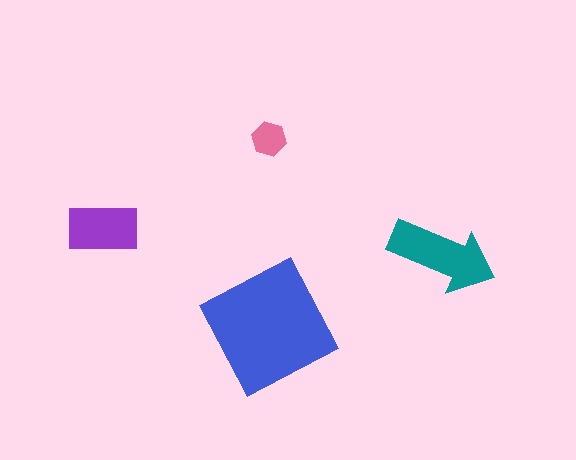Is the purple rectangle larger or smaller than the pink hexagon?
Larger.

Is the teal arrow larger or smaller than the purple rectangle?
Larger.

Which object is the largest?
The blue square.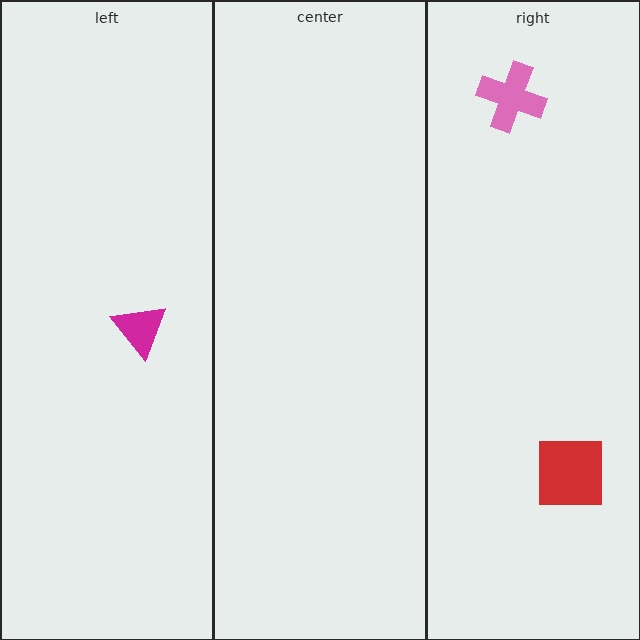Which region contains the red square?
The right region.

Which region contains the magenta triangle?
The left region.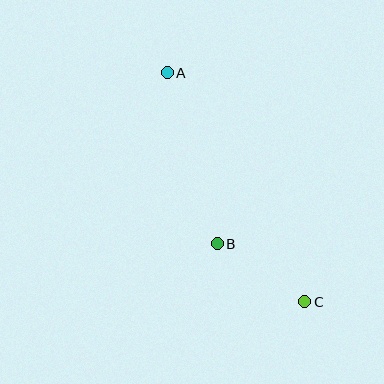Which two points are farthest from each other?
Points A and C are farthest from each other.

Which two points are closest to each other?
Points B and C are closest to each other.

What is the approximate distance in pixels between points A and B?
The distance between A and B is approximately 178 pixels.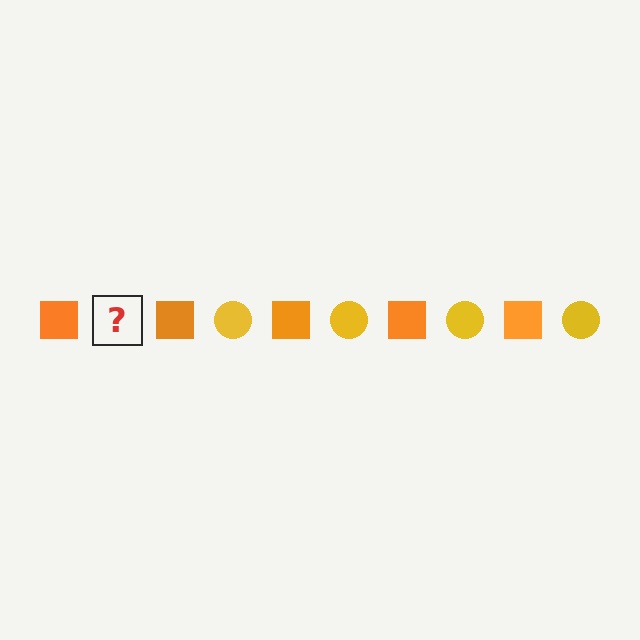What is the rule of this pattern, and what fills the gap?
The rule is that the pattern alternates between orange square and yellow circle. The gap should be filled with a yellow circle.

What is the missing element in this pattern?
The missing element is a yellow circle.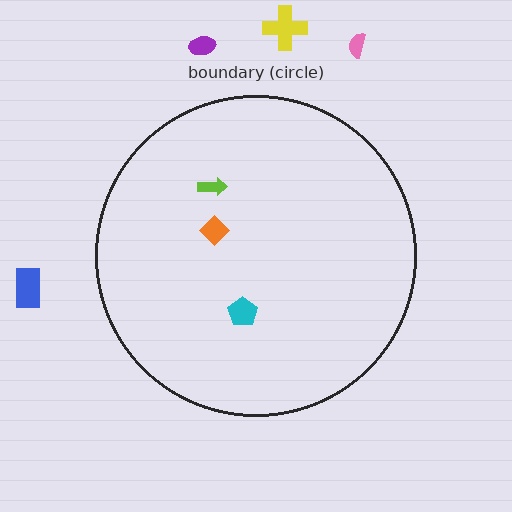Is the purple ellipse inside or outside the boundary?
Outside.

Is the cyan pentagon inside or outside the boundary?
Inside.